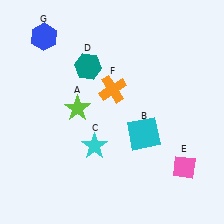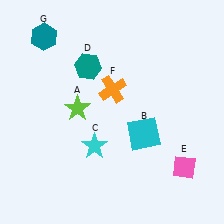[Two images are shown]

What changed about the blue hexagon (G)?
In Image 1, G is blue. In Image 2, it changed to teal.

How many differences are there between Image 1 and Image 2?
There is 1 difference between the two images.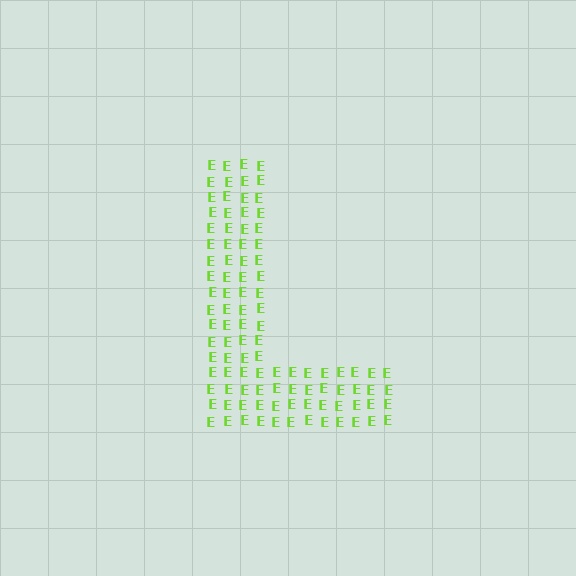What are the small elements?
The small elements are letter E's.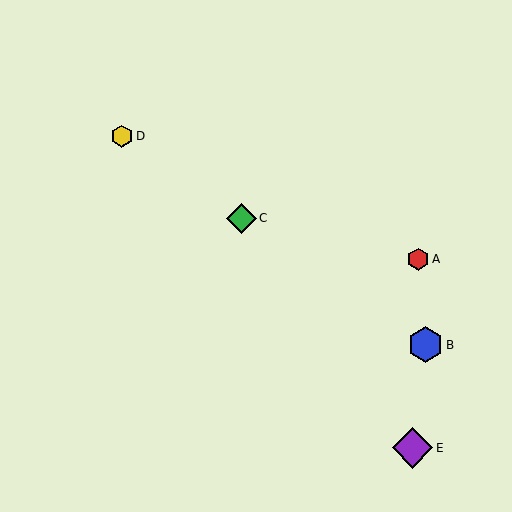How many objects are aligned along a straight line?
3 objects (B, C, D) are aligned along a straight line.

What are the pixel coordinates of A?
Object A is at (418, 259).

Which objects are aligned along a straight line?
Objects B, C, D are aligned along a straight line.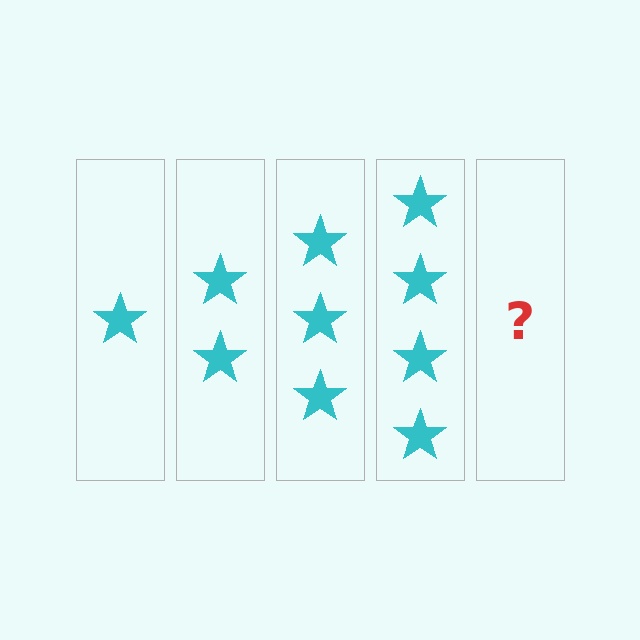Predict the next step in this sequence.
The next step is 5 stars.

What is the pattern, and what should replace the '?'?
The pattern is that each step adds one more star. The '?' should be 5 stars.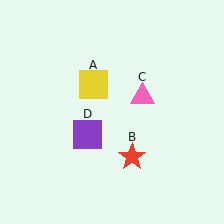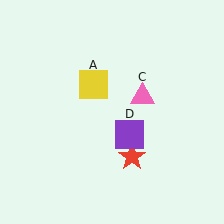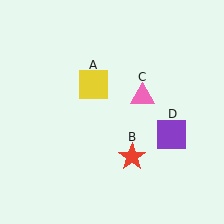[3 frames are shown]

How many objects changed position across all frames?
1 object changed position: purple square (object D).